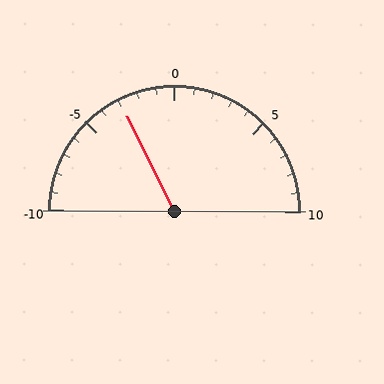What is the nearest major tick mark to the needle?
The nearest major tick mark is -5.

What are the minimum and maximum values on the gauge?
The gauge ranges from -10 to 10.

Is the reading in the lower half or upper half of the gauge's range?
The reading is in the lower half of the range (-10 to 10).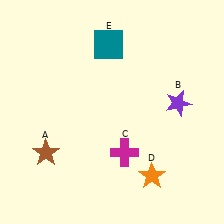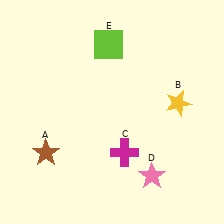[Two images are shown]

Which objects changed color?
B changed from purple to yellow. D changed from orange to pink. E changed from teal to lime.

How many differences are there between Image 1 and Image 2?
There are 3 differences between the two images.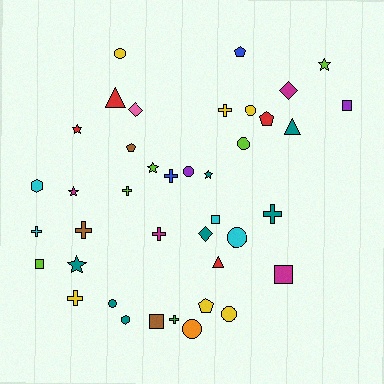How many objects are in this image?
There are 40 objects.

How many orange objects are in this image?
There is 1 orange object.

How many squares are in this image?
There are 5 squares.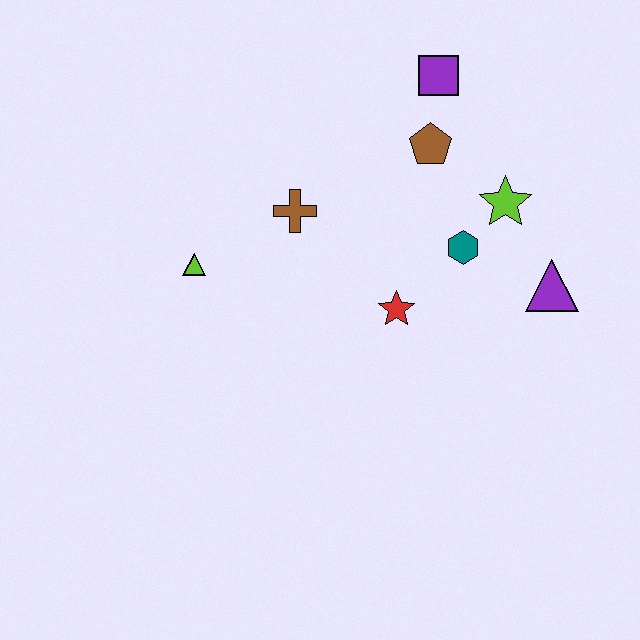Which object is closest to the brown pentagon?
The purple square is closest to the brown pentagon.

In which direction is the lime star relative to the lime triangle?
The lime star is to the right of the lime triangle.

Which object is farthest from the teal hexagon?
The lime triangle is farthest from the teal hexagon.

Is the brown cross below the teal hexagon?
No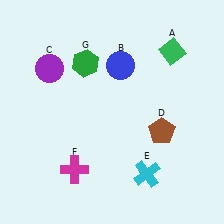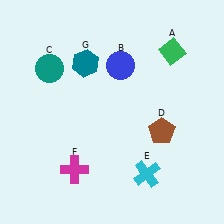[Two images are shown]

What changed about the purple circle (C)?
In Image 1, C is purple. In Image 2, it changed to teal.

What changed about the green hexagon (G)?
In Image 1, G is green. In Image 2, it changed to teal.